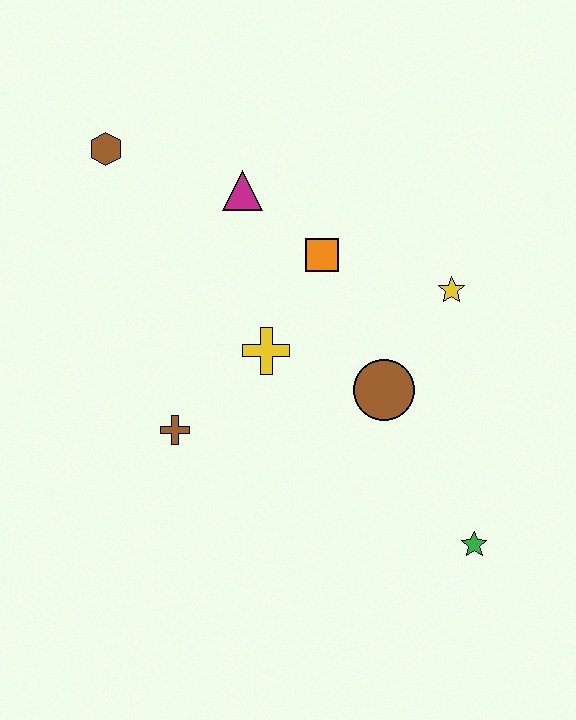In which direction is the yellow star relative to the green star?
The yellow star is above the green star.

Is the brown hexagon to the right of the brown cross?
No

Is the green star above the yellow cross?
No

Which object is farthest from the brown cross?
The green star is farthest from the brown cross.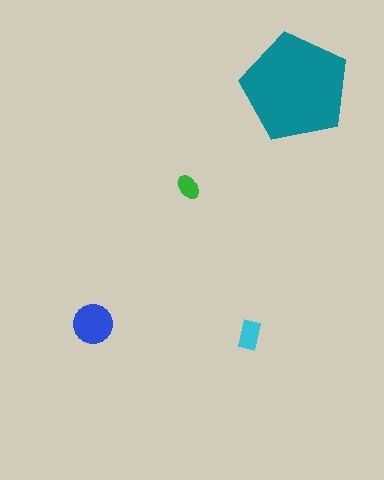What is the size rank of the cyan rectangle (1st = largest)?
3rd.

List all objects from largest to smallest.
The teal pentagon, the blue circle, the cyan rectangle, the green ellipse.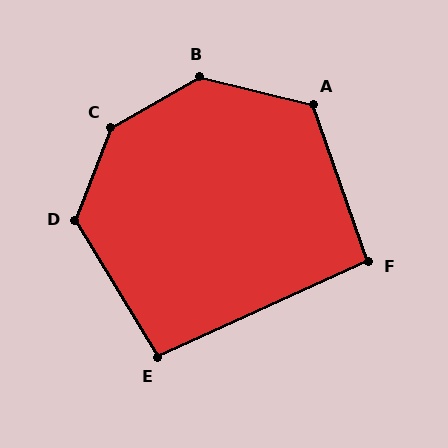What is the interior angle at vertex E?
Approximately 97 degrees (obtuse).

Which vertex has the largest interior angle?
C, at approximately 140 degrees.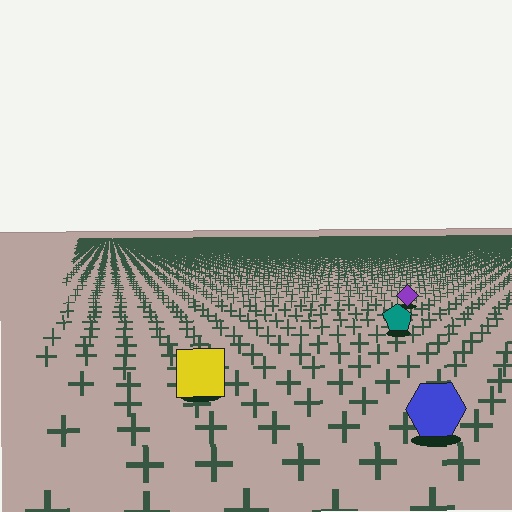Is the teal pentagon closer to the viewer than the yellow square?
No. The yellow square is closer — you can tell from the texture gradient: the ground texture is coarser near it.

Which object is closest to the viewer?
The blue hexagon is closest. The texture marks near it are larger and more spread out.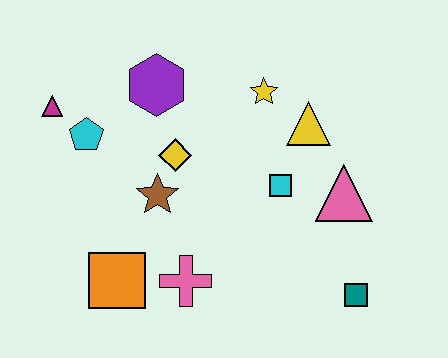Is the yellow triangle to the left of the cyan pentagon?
No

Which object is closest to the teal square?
The pink triangle is closest to the teal square.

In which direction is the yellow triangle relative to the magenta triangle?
The yellow triangle is to the right of the magenta triangle.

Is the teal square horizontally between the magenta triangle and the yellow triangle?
No